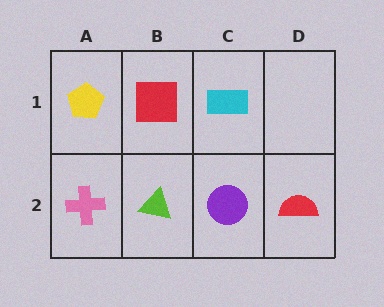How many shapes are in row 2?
4 shapes.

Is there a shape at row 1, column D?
No, that cell is empty.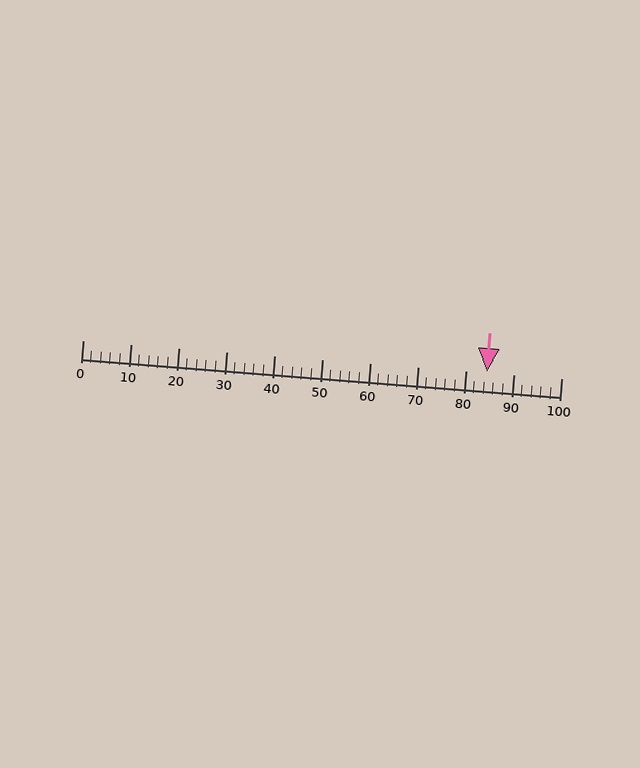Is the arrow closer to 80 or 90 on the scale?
The arrow is closer to 80.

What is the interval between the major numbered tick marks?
The major tick marks are spaced 10 units apart.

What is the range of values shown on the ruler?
The ruler shows values from 0 to 100.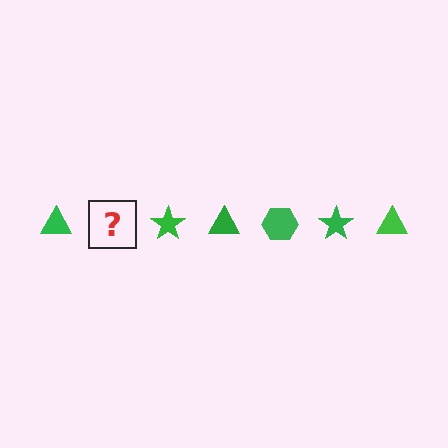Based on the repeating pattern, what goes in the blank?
The blank should be a green hexagon.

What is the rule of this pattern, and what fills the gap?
The rule is that the pattern cycles through triangle, hexagon, star shapes in green. The gap should be filled with a green hexagon.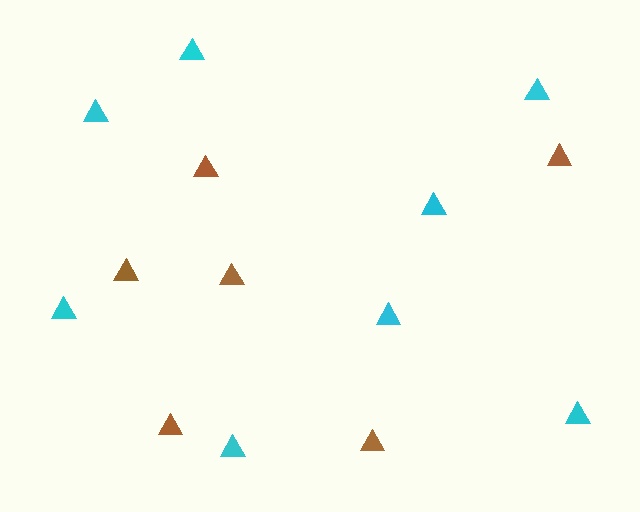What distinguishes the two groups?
There are 2 groups: one group of brown triangles (6) and one group of cyan triangles (8).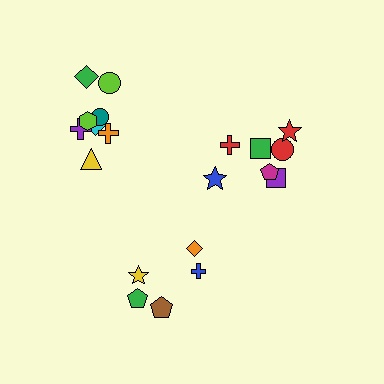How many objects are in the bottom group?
There are 6 objects.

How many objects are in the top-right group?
There are 6 objects.